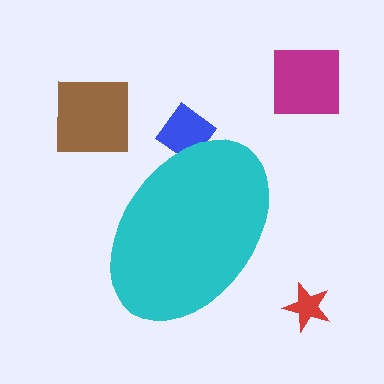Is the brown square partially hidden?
No, the brown square is fully visible.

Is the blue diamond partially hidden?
Yes, the blue diamond is partially hidden behind the cyan ellipse.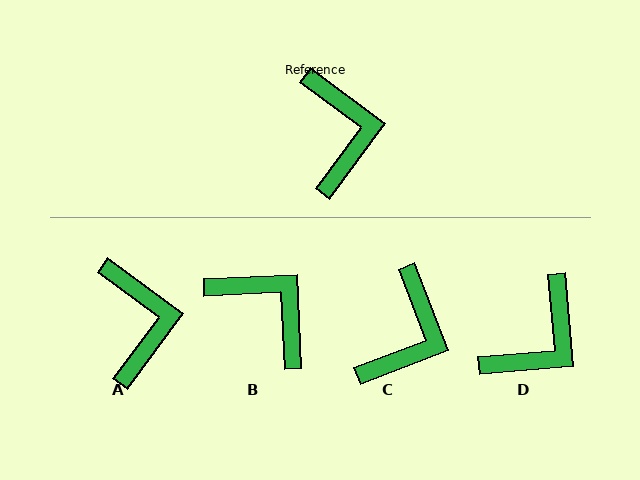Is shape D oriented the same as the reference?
No, it is off by about 49 degrees.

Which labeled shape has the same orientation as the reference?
A.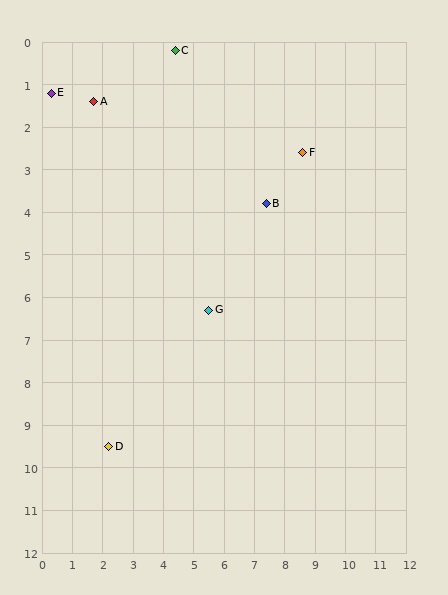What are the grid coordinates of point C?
Point C is at approximately (4.4, 0.2).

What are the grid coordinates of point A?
Point A is at approximately (1.7, 1.4).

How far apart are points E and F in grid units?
Points E and F are about 8.4 grid units apart.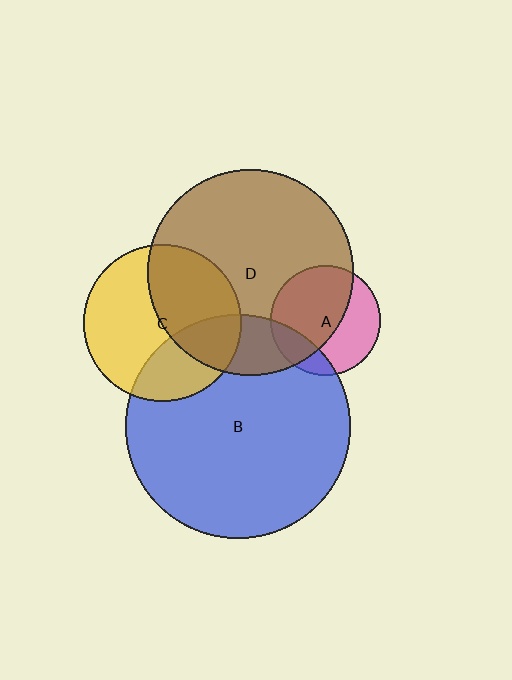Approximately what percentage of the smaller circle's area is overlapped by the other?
Approximately 20%.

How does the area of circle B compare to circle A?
Approximately 4.1 times.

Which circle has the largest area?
Circle B (blue).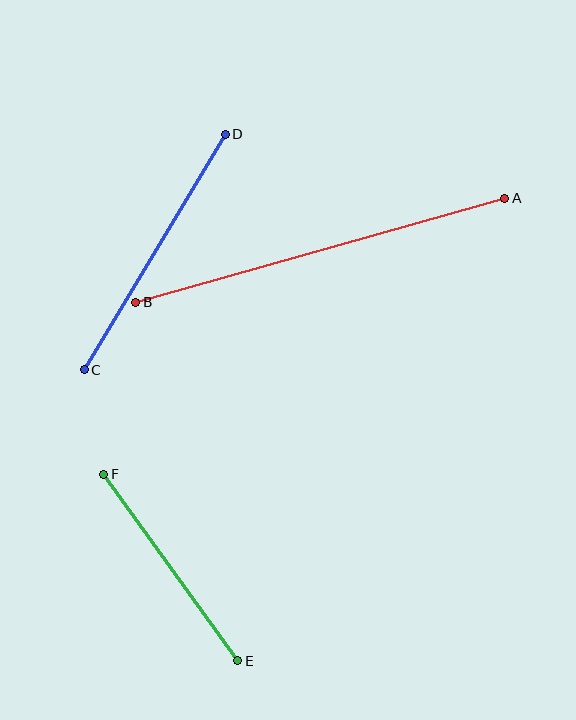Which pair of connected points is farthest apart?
Points A and B are farthest apart.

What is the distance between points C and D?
The distance is approximately 274 pixels.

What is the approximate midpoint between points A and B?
The midpoint is at approximately (320, 250) pixels.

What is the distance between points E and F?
The distance is approximately 230 pixels.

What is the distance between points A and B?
The distance is approximately 384 pixels.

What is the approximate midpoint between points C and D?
The midpoint is at approximately (155, 252) pixels.